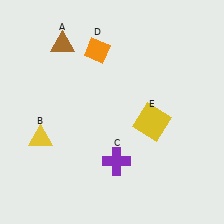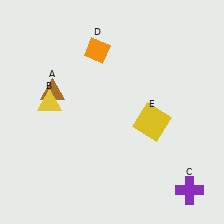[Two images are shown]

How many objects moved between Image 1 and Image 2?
3 objects moved between the two images.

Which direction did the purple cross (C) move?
The purple cross (C) moved right.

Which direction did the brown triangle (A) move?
The brown triangle (A) moved down.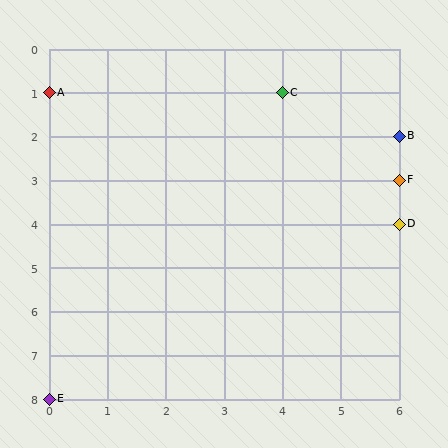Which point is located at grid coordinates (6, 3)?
Point F is at (6, 3).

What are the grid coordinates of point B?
Point B is at grid coordinates (6, 2).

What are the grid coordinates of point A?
Point A is at grid coordinates (0, 1).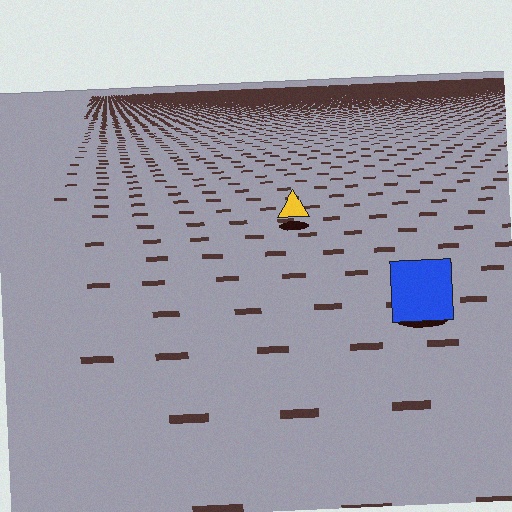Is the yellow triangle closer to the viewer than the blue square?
No. The blue square is closer — you can tell from the texture gradient: the ground texture is coarser near it.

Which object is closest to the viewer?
The blue square is closest. The texture marks near it are larger and more spread out.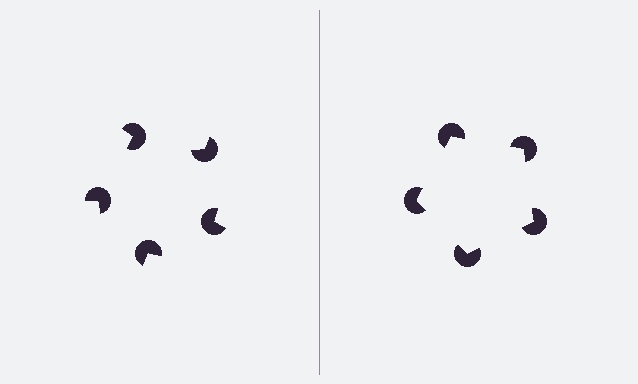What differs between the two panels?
The pac-man discs are positioned identically on both sides; only the wedge orientations differ. On the right they align to a pentagon; on the left they are misaligned.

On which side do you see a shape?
An illusory pentagon appears on the right side. On the left side the wedge cuts are rotated, so no coherent shape forms.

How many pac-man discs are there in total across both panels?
10 — 5 on each side.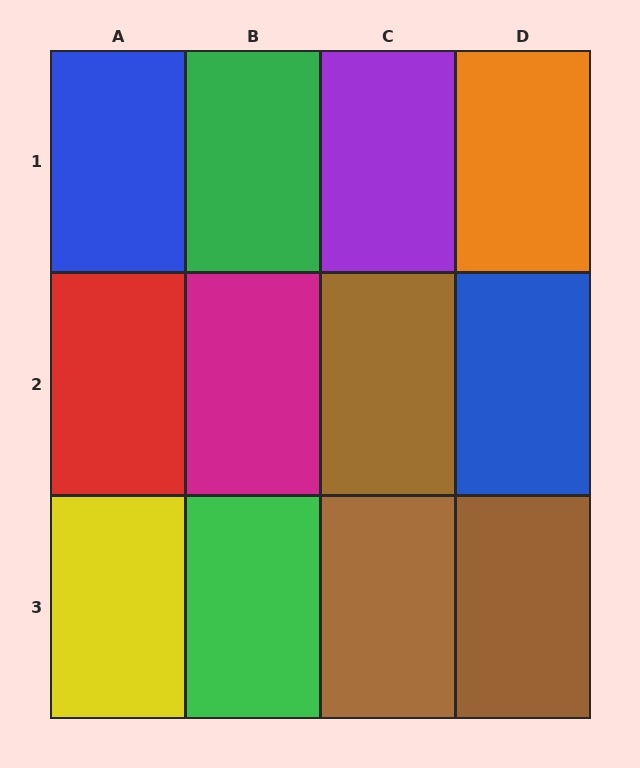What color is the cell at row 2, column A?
Red.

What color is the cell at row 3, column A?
Yellow.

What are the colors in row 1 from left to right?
Blue, green, purple, orange.